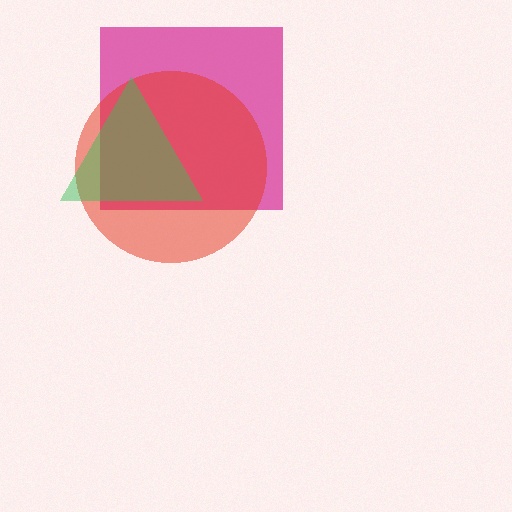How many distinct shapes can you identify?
There are 3 distinct shapes: a magenta square, a red circle, a green triangle.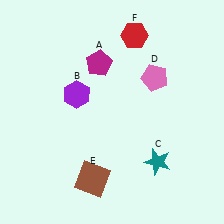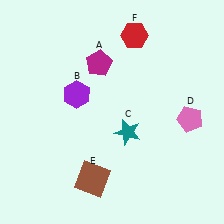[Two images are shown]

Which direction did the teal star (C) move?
The teal star (C) moved left.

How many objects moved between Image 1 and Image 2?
2 objects moved between the two images.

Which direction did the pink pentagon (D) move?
The pink pentagon (D) moved down.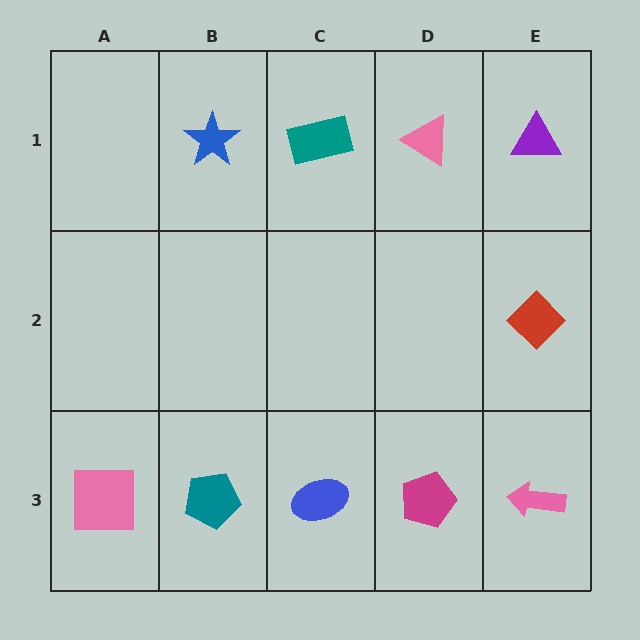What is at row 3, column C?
A blue ellipse.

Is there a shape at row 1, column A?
No, that cell is empty.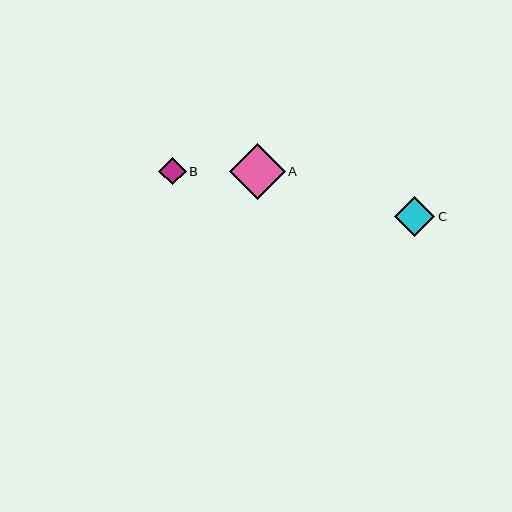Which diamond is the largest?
Diamond A is the largest with a size of approximately 55 pixels.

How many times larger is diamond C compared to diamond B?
Diamond C is approximately 1.5 times the size of diamond B.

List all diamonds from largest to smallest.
From largest to smallest: A, C, B.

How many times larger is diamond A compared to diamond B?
Diamond A is approximately 2.0 times the size of diamond B.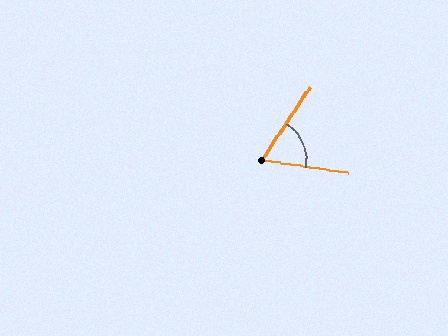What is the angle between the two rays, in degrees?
Approximately 65 degrees.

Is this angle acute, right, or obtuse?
It is acute.